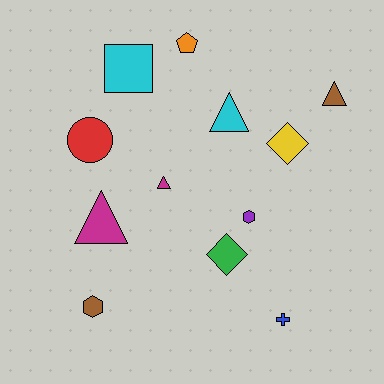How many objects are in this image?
There are 12 objects.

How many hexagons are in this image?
There are 2 hexagons.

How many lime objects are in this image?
There are no lime objects.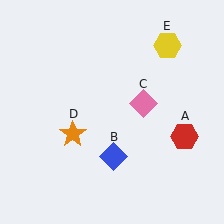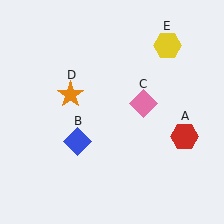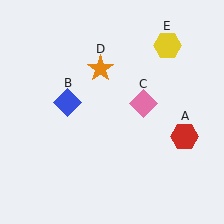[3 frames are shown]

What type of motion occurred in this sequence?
The blue diamond (object B), orange star (object D) rotated clockwise around the center of the scene.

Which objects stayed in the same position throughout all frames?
Red hexagon (object A) and pink diamond (object C) and yellow hexagon (object E) remained stationary.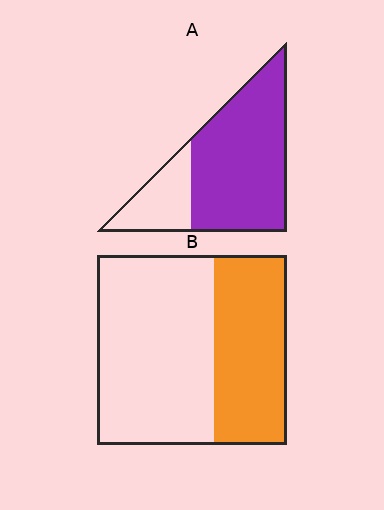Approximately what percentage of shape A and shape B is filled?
A is approximately 75% and B is approximately 40%.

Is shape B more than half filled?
No.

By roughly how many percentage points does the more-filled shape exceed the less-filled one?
By roughly 35 percentage points (A over B).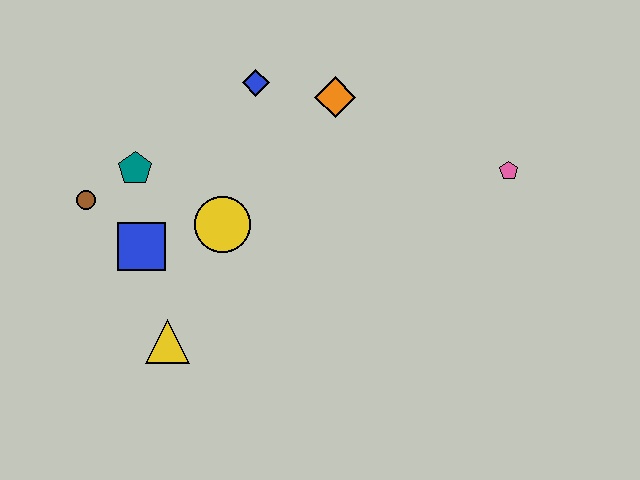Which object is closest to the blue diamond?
The orange diamond is closest to the blue diamond.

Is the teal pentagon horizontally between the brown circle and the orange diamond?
Yes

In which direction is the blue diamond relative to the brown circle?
The blue diamond is to the right of the brown circle.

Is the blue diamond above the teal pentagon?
Yes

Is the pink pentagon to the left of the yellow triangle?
No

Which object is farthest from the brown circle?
The pink pentagon is farthest from the brown circle.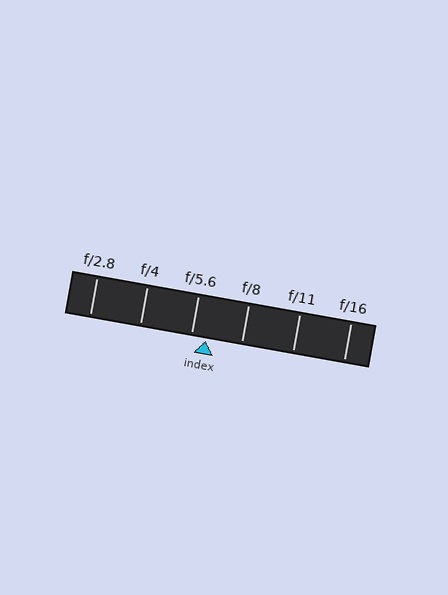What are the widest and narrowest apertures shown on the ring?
The widest aperture shown is f/2.8 and the narrowest is f/16.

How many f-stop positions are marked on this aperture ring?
There are 6 f-stop positions marked.